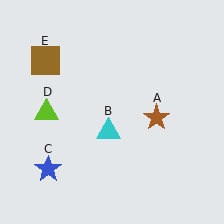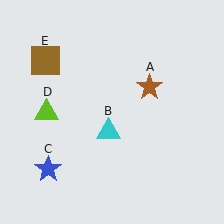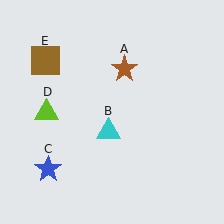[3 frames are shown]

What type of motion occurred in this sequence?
The brown star (object A) rotated counterclockwise around the center of the scene.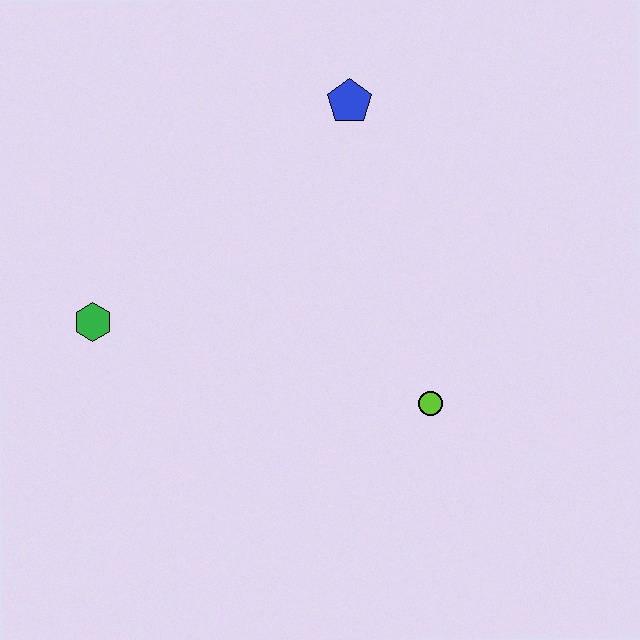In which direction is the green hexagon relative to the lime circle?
The green hexagon is to the left of the lime circle.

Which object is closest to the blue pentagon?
The lime circle is closest to the blue pentagon.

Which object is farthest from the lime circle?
The green hexagon is farthest from the lime circle.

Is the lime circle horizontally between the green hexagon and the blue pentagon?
No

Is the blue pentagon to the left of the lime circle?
Yes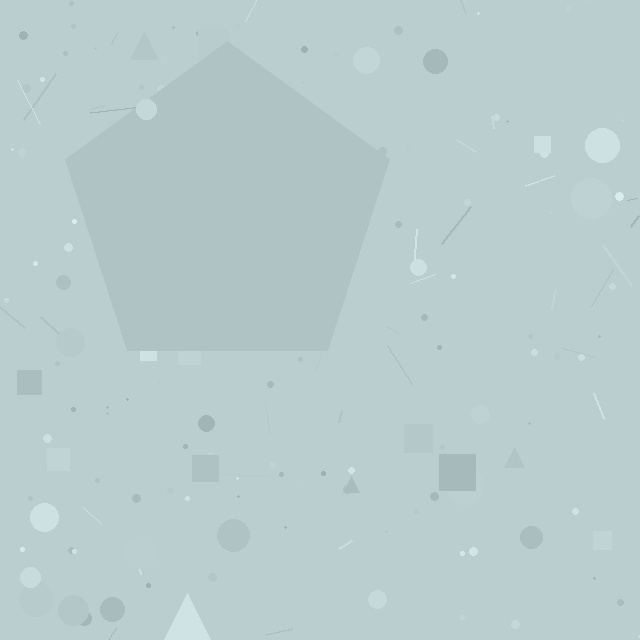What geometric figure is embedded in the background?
A pentagon is embedded in the background.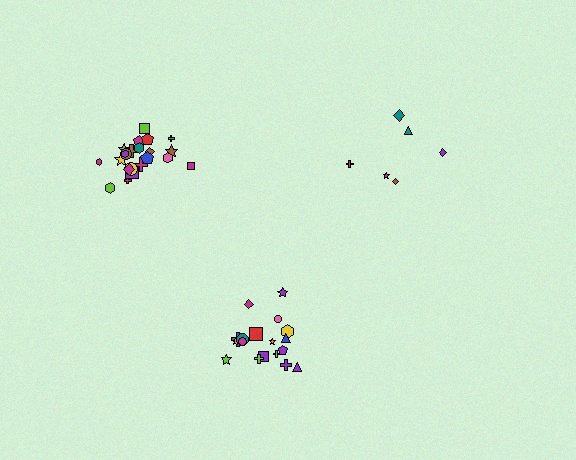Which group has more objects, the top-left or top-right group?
The top-left group.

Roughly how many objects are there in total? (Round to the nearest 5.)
Roughly 45 objects in total.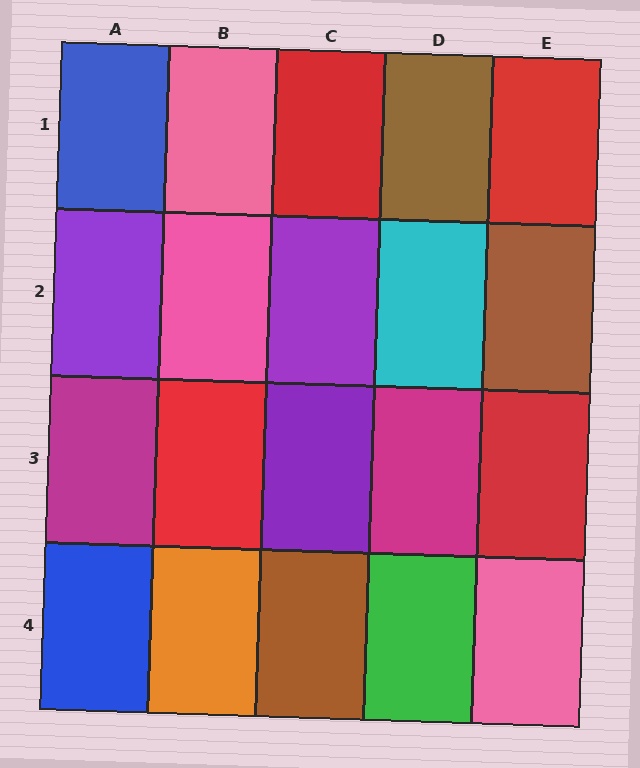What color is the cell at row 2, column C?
Purple.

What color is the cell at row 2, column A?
Purple.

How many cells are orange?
1 cell is orange.